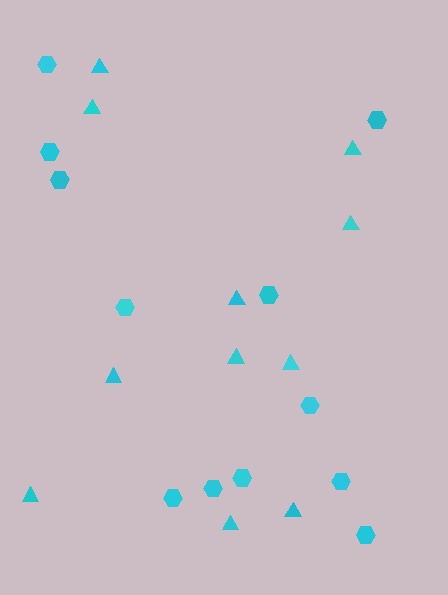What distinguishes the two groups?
There are 2 groups: one group of triangles (11) and one group of hexagons (12).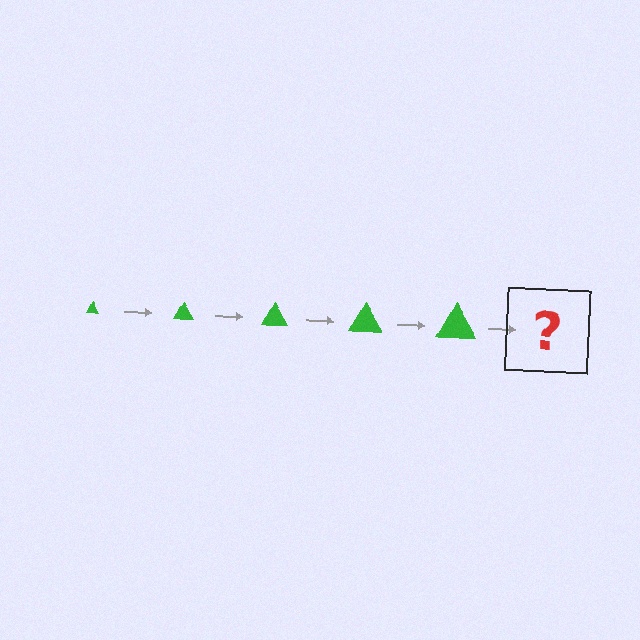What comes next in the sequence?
The next element should be a green triangle, larger than the previous one.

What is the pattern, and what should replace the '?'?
The pattern is that the triangle gets progressively larger each step. The '?' should be a green triangle, larger than the previous one.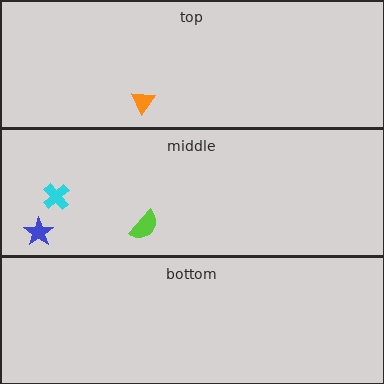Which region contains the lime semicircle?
The middle region.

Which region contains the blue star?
The middle region.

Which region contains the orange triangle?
The top region.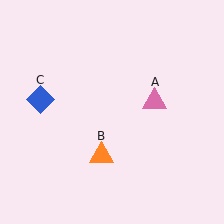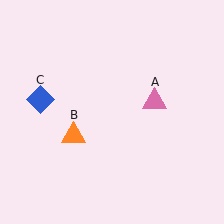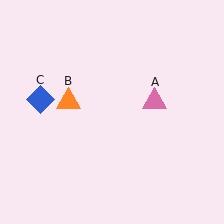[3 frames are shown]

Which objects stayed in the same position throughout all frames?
Pink triangle (object A) and blue diamond (object C) remained stationary.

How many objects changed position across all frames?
1 object changed position: orange triangle (object B).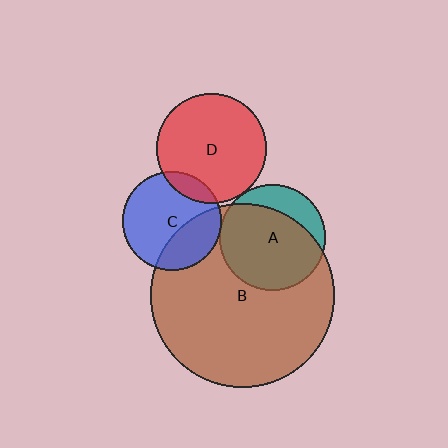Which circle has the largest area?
Circle B (brown).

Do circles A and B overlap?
Yes.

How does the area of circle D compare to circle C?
Approximately 1.2 times.